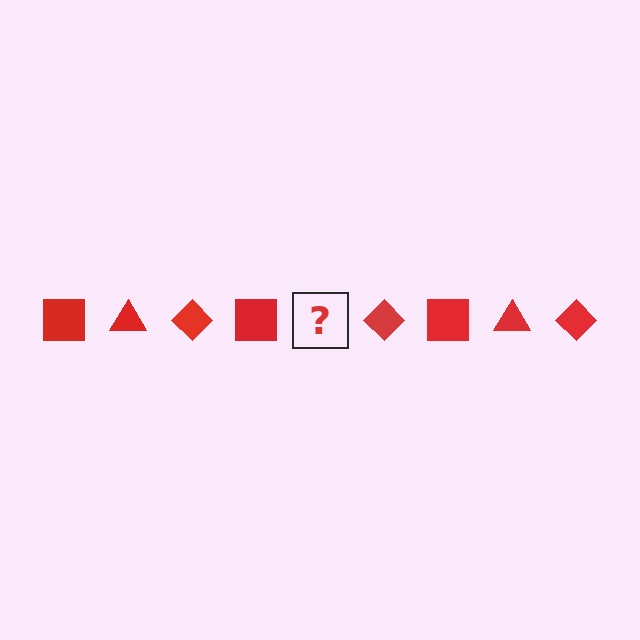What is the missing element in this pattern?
The missing element is a red triangle.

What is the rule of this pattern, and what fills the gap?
The rule is that the pattern cycles through square, triangle, diamond shapes in red. The gap should be filled with a red triangle.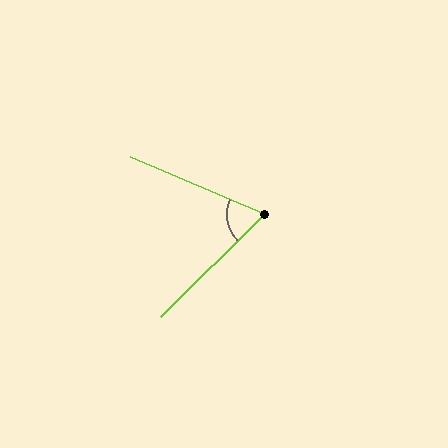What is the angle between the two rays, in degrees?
Approximately 68 degrees.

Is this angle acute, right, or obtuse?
It is acute.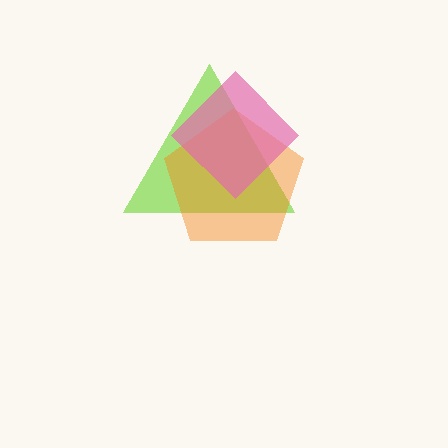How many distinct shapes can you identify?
There are 3 distinct shapes: a lime triangle, an orange pentagon, a pink diamond.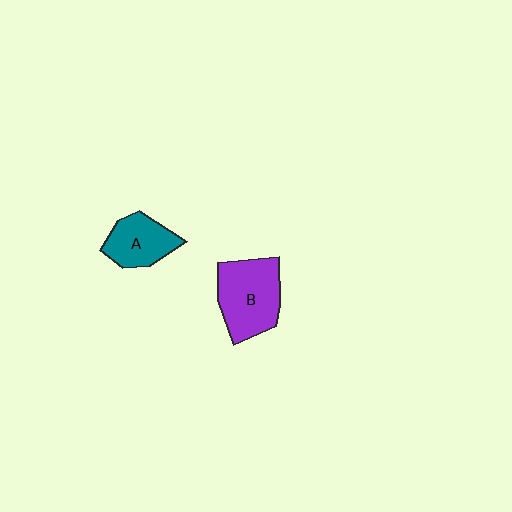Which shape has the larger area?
Shape B (purple).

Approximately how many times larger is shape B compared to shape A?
Approximately 1.5 times.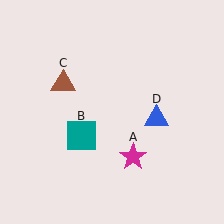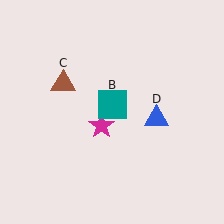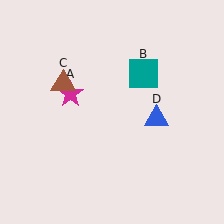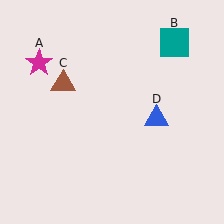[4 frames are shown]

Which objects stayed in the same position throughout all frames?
Brown triangle (object C) and blue triangle (object D) remained stationary.